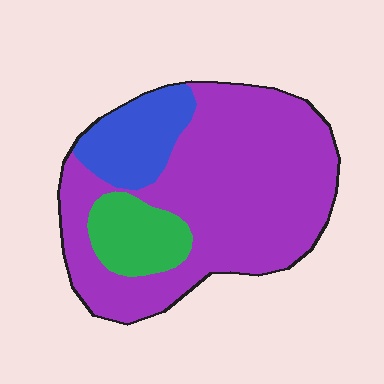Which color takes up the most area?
Purple, at roughly 70%.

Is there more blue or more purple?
Purple.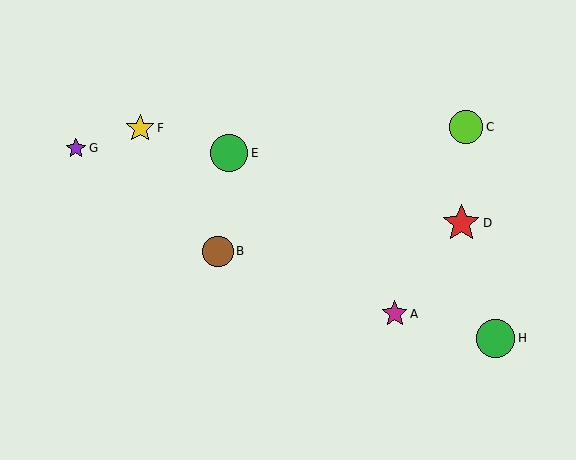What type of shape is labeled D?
Shape D is a red star.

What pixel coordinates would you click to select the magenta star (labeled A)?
Click at (395, 314) to select the magenta star A.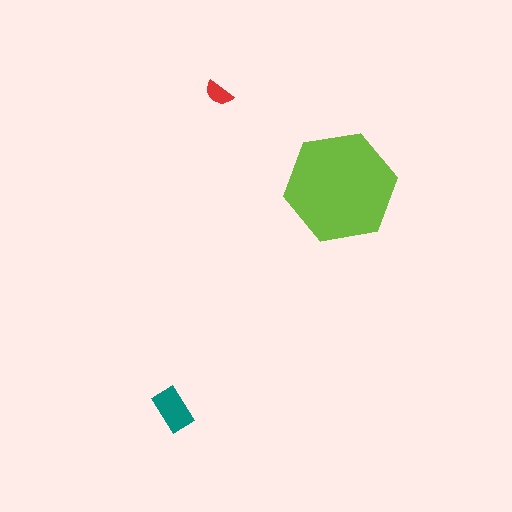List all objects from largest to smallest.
The lime hexagon, the teal rectangle, the red semicircle.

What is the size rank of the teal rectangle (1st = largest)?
2nd.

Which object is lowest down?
The teal rectangle is bottommost.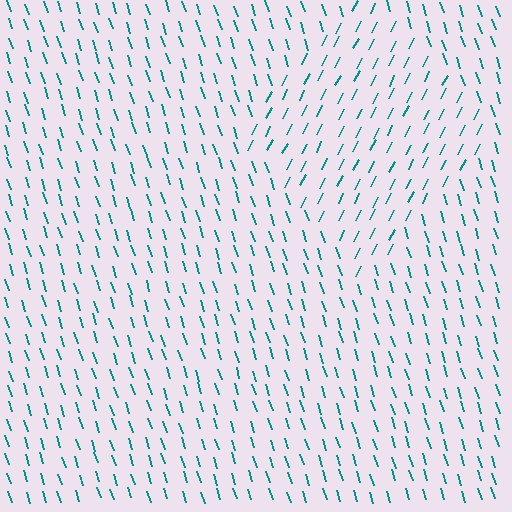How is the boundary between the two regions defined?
The boundary is defined purely by a change in line orientation (approximately 45 degrees difference). All lines are the same color and thickness.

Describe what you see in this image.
The image is filled with small teal line segments. A diamond region in the image has lines oriented differently from the surrounding lines, creating a visible texture boundary.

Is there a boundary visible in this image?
Yes, there is a texture boundary formed by a change in line orientation.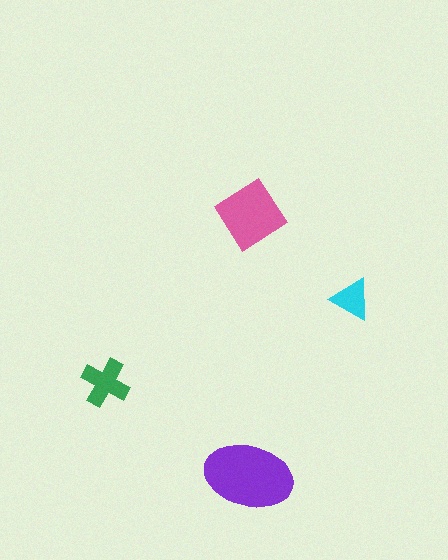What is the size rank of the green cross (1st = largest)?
3rd.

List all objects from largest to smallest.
The purple ellipse, the pink diamond, the green cross, the cyan triangle.